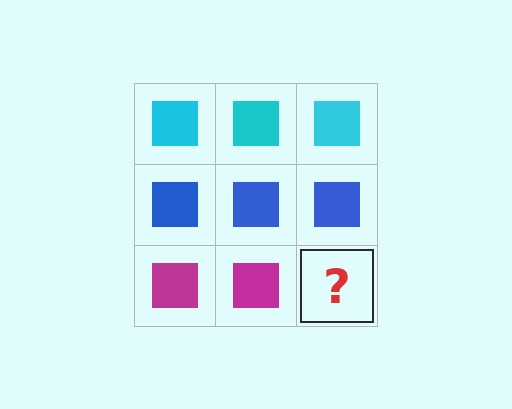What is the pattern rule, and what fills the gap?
The rule is that each row has a consistent color. The gap should be filled with a magenta square.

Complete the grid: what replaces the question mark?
The question mark should be replaced with a magenta square.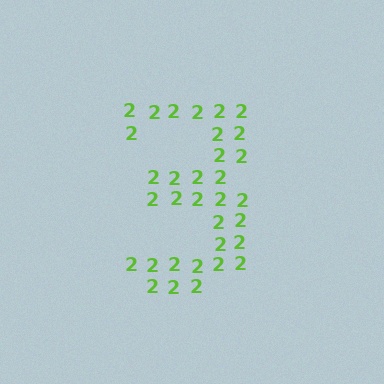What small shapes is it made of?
It is made of small digit 2's.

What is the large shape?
The large shape is the digit 3.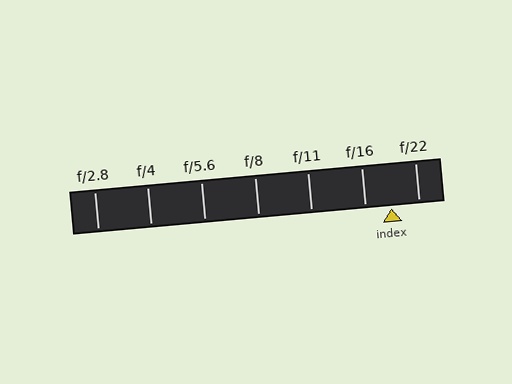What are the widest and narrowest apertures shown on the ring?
The widest aperture shown is f/2.8 and the narrowest is f/22.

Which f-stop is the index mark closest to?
The index mark is closest to f/16.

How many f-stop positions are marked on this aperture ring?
There are 7 f-stop positions marked.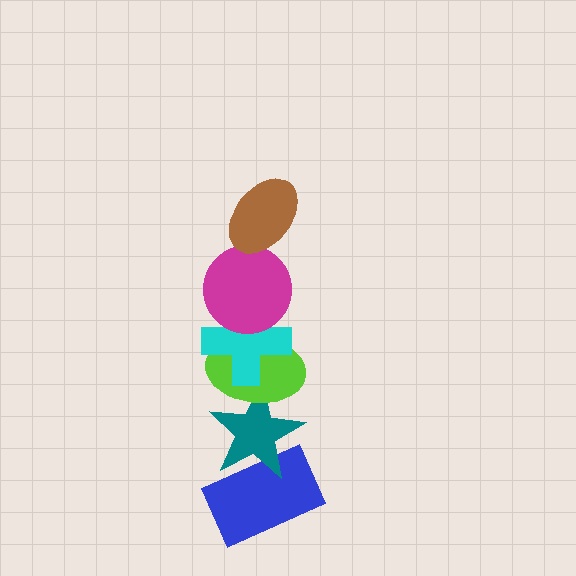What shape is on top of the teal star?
The lime ellipse is on top of the teal star.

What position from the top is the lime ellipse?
The lime ellipse is 4th from the top.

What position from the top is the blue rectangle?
The blue rectangle is 6th from the top.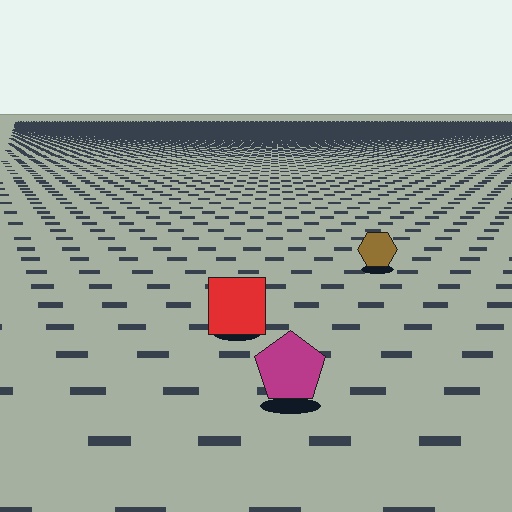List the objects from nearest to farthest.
From nearest to farthest: the magenta pentagon, the red square, the brown hexagon.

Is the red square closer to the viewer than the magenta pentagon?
No. The magenta pentagon is closer — you can tell from the texture gradient: the ground texture is coarser near it.